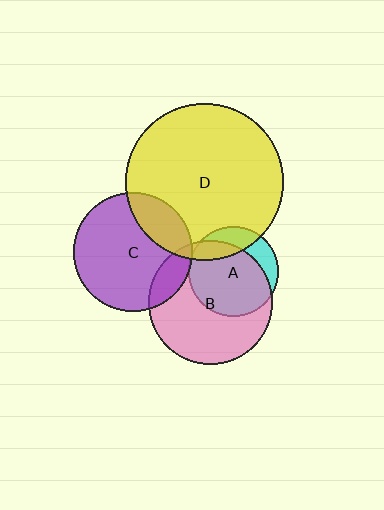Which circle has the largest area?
Circle D (yellow).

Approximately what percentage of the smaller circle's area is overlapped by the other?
Approximately 20%.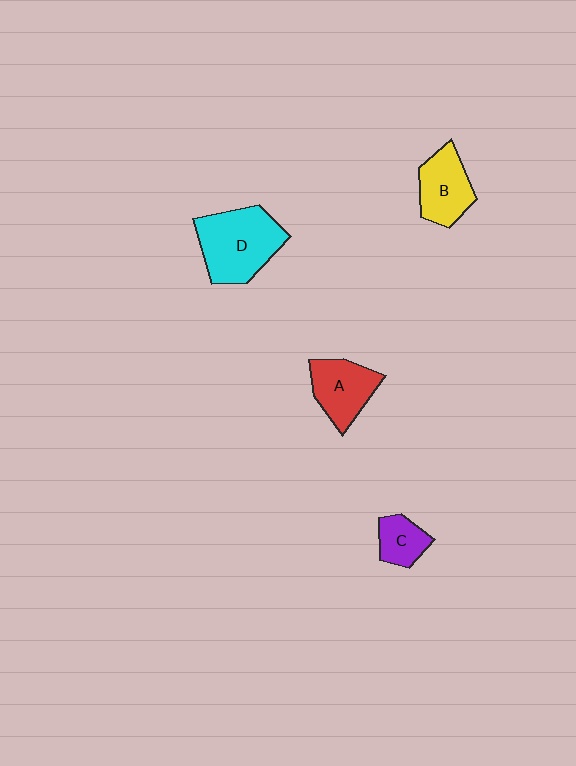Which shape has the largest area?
Shape D (cyan).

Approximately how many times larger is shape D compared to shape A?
Approximately 1.5 times.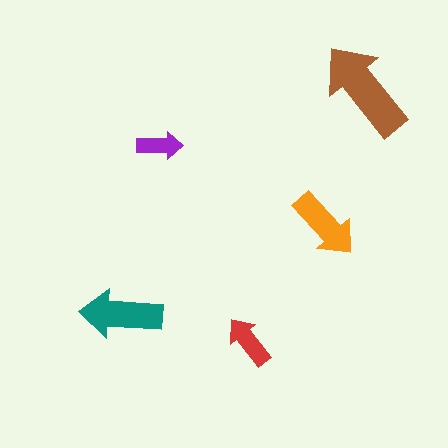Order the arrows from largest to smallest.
the brown one, the teal one, the orange one, the red one, the purple one.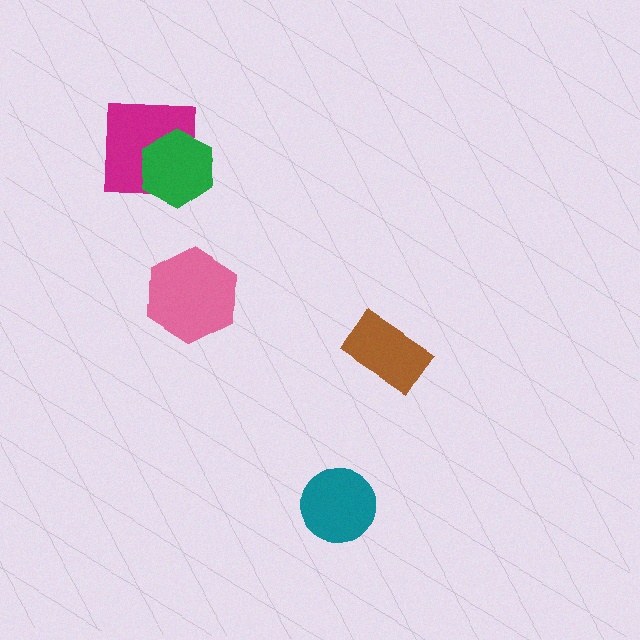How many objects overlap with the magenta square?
1 object overlaps with the magenta square.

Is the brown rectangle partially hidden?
No, no other shape covers it.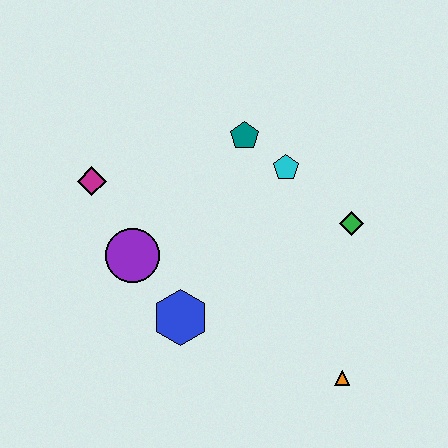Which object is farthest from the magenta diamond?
The orange triangle is farthest from the magenta diamond.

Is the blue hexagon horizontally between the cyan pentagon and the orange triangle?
No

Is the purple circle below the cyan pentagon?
Yes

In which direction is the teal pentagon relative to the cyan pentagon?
The teal pentagon is to the left of the cyan pentagon.